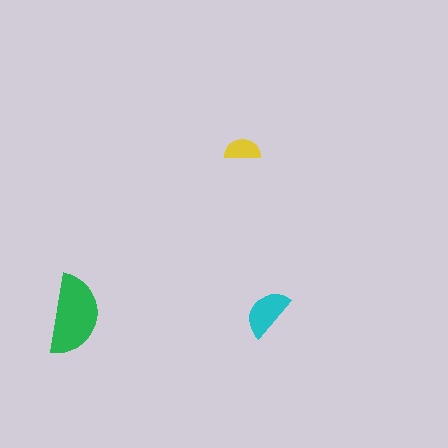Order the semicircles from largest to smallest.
the green one, the cyan one, the yellow one.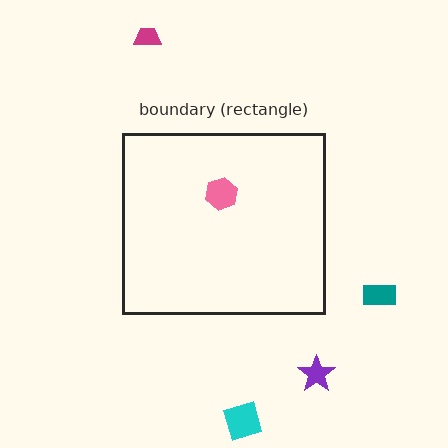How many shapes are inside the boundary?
1 inside, 4 outside.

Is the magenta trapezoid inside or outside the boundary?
Outside.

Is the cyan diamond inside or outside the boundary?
Outside.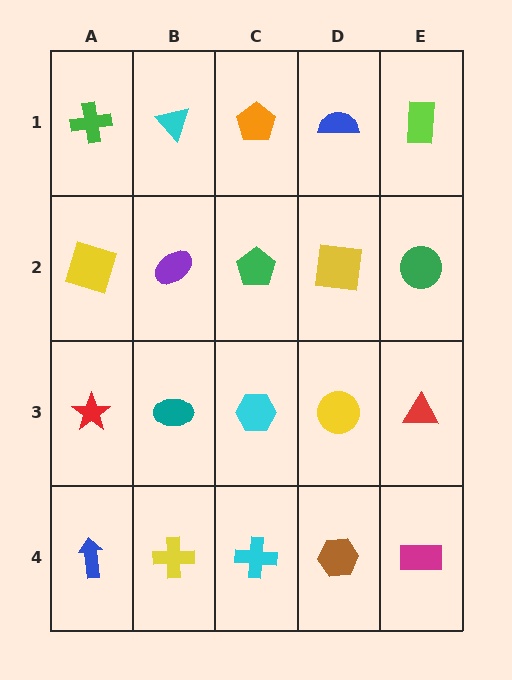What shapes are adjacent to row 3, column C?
A green pentagon (row 2, column C), a cyan cross (row 4, column C), a teal ellipse (row 3, column B), a yellow circle (row 3, column D).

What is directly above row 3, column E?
A green circle.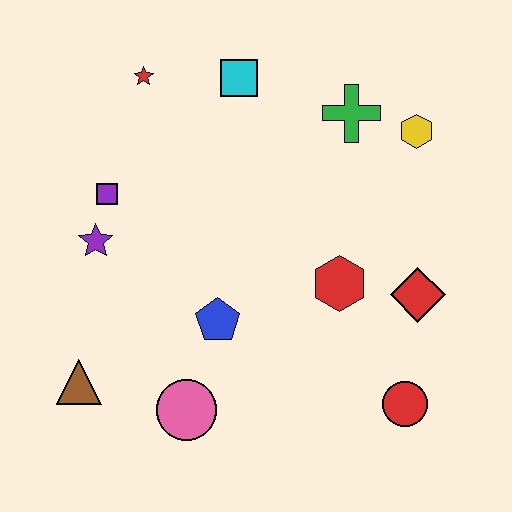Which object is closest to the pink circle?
The blue pentagon is closest to the pink circle.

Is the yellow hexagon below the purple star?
No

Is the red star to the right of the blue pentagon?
No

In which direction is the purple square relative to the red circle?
The purple square is to the left of the red circle.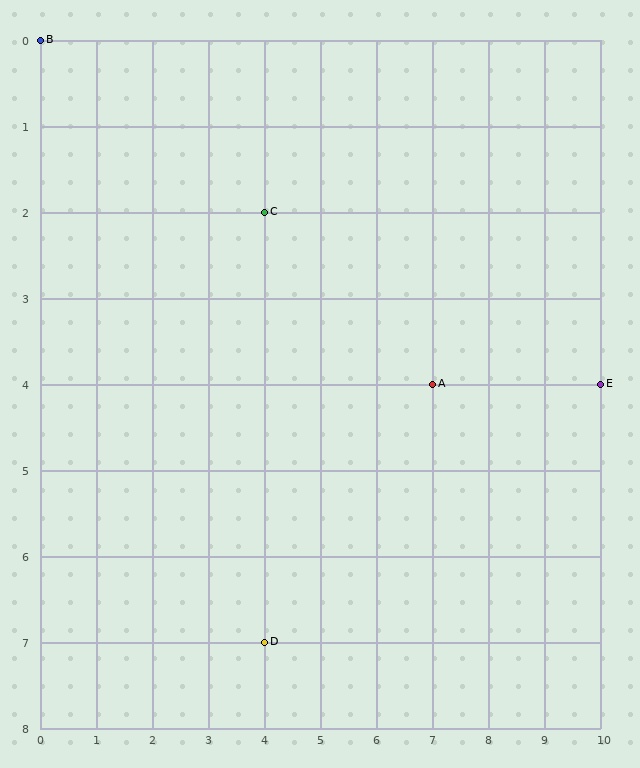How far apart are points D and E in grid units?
Points D and E are 6 columns and 3 rows apart (about 6.7 grid units diagonally).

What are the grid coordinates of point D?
Point D is at grid coordinates (4, 7).